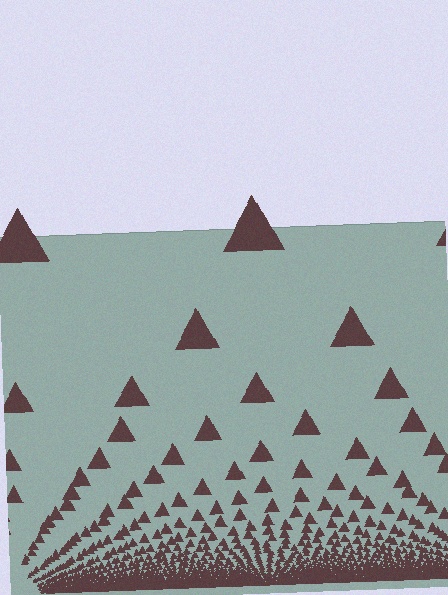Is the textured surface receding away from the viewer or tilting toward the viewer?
The surface appears to tilt toward the viewer. Texture elements get larger and sparser toward the top.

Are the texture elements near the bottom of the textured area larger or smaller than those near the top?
Smaller. The gradient is inverted — elements near the bottom are smaller and denser.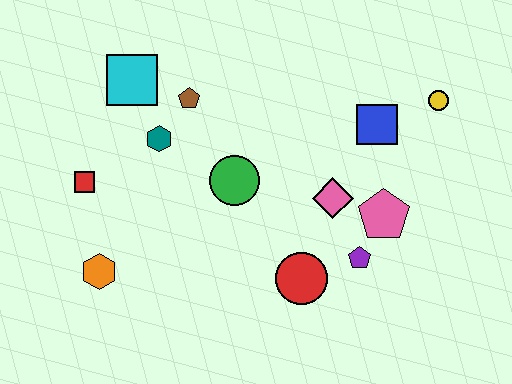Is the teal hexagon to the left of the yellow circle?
Yes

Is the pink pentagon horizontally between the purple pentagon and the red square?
No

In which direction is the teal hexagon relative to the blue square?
The teal hexagon is to the left of the blue square.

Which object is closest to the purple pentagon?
The pink pentagon is closest to the purple pentagon.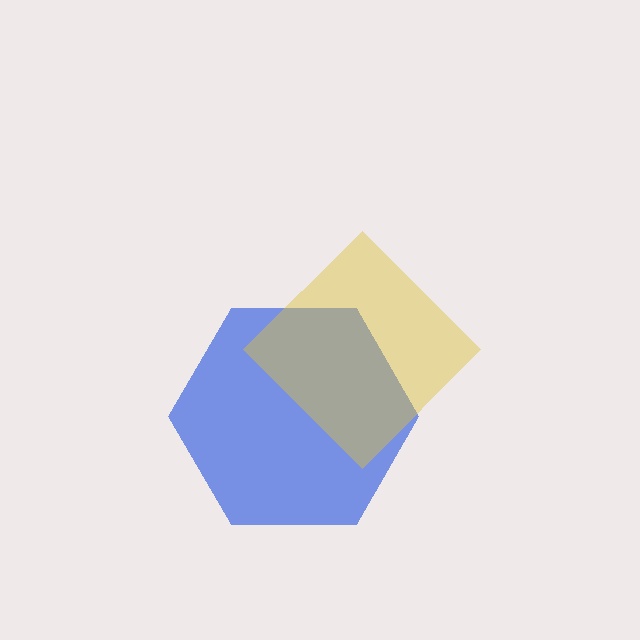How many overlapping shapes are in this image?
There are 2 overlapping shapes in the image.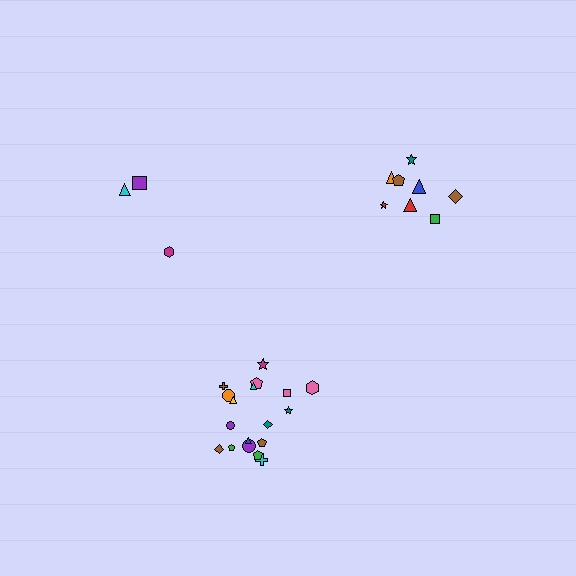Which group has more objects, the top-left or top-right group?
The top-right group.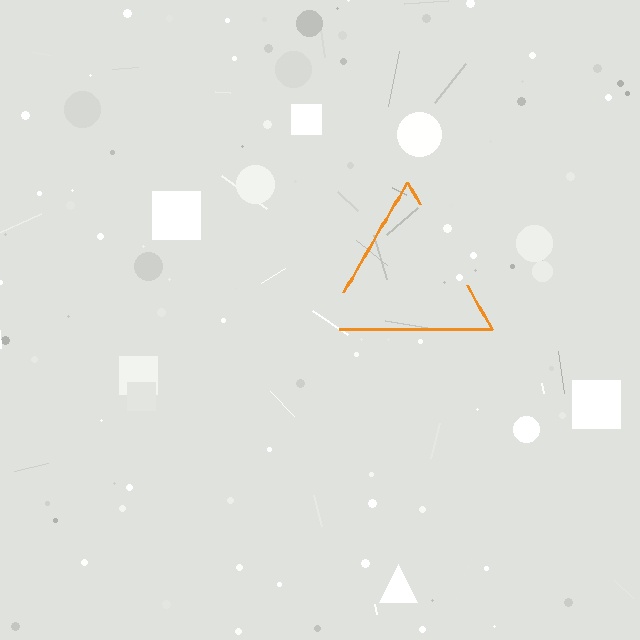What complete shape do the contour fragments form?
The contour fragments form a triangle.